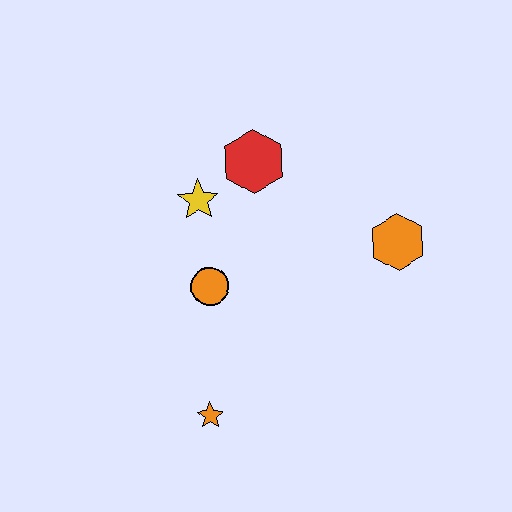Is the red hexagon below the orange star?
No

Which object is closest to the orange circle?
The yellow star is closest to the orange circle.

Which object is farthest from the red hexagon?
The orange star is farthest from the red hexagon.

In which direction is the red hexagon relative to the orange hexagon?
The red hexagon is to the left of the orange hexagon.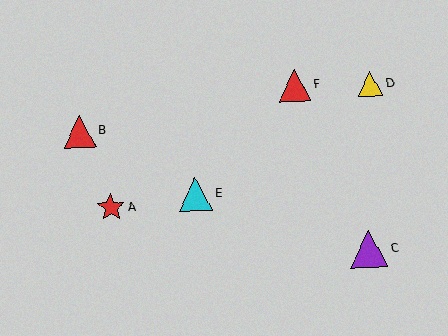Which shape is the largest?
The purple triangle (labeled C) is the largest.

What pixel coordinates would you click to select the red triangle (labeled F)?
Click at (295, 85) to select the red triangle F.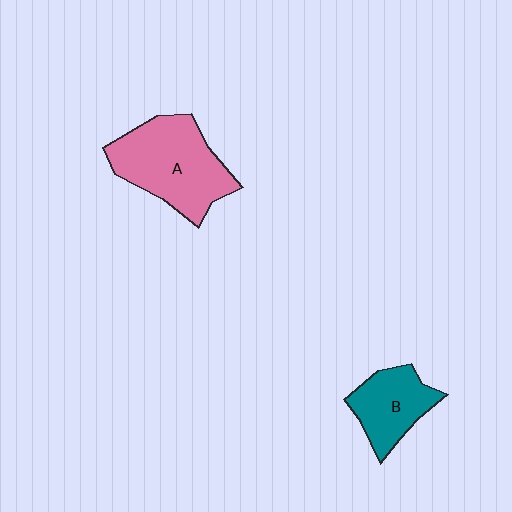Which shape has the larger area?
Shape A (pink).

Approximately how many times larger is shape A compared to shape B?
Approximately 1.7 times.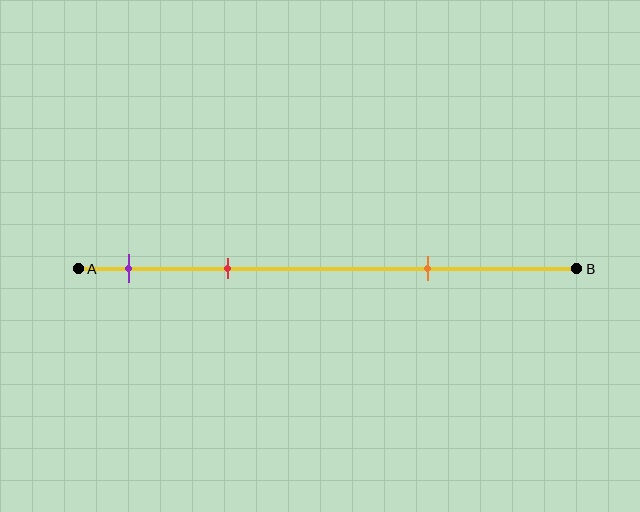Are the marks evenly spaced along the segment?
No, the marks are not evenly spaced.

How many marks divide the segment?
There are 3 marks dividing the segment.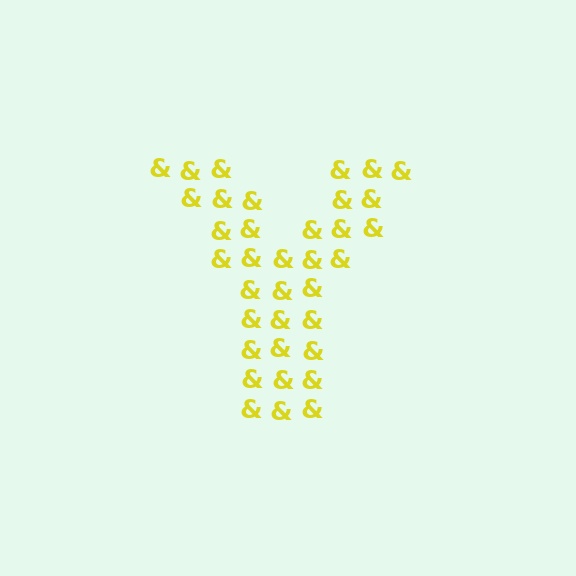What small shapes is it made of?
It is made of small ampersands.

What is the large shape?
The large shape is the letter Y.